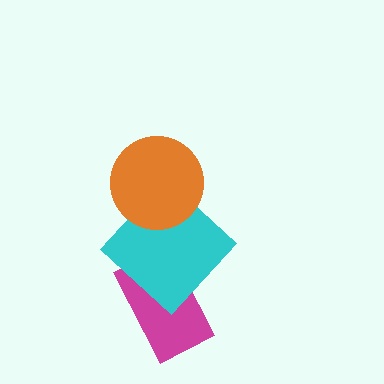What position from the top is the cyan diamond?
The cyan diamond is 2nd from the top.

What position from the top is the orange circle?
The orange circle is 1st from the top.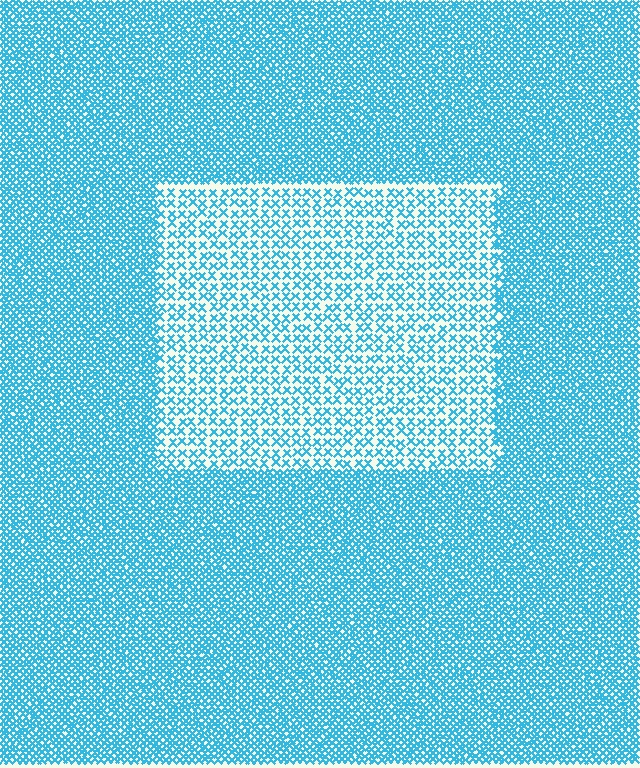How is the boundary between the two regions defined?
The boundary is defined by a change in element density (approximately 2.5x ratio). All elements are the same color, size, and shape.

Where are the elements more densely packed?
The elements are more densely packed outside the rectangle boundary.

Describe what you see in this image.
The image contains small cyan elements arranged at two different densities. A rectangle-shaped region is visible where the elements are less densely packed than the surrounding area.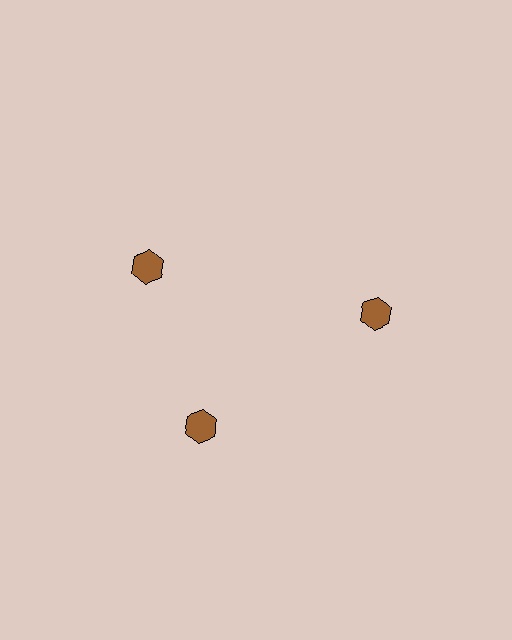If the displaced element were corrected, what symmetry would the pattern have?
It would have 3-fold rotational symmetry — the pattern would map onto itself every 120 degrees.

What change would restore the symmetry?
The symmetry would be restored by rotating it back into even spacing with its neighbors so that all 3 hexagons sit at equal angles and equal distance from the center.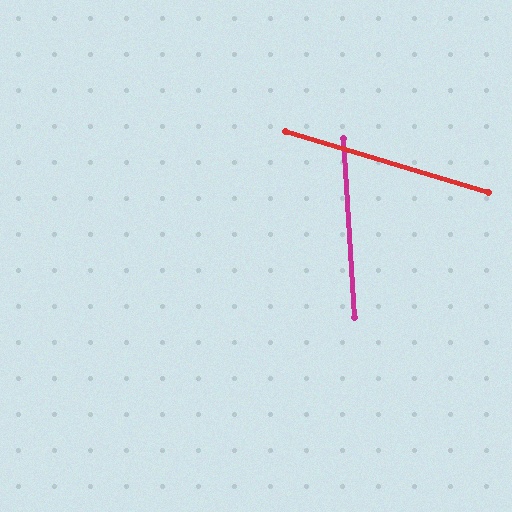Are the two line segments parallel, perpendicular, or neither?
Neither parallel nor perpendicular — they differ by about 70°.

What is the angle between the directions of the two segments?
Approximately 70 degrees.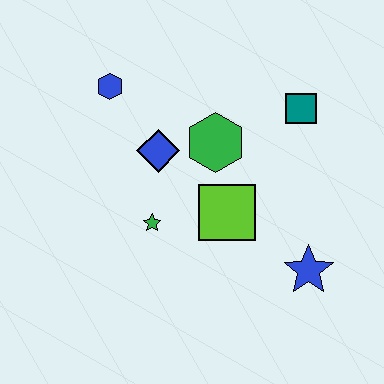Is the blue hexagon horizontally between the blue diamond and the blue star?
No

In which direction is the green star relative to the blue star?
The green star is to the left of the blue star.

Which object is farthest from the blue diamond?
The blue star is farthest from the blue diamond.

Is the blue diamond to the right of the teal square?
No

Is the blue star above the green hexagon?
No